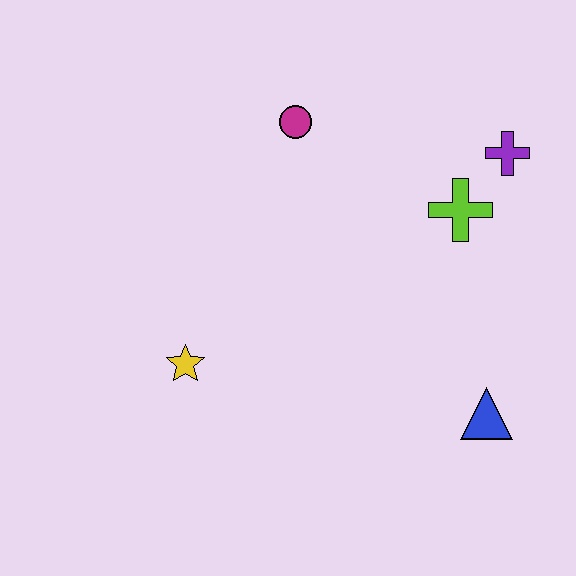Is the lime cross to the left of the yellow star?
No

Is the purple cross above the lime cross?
Yes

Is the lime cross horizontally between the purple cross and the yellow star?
Yes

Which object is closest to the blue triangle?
The lime cross is closest to the blue triangle.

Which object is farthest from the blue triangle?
The magenta circle is farthest from the blue triangle.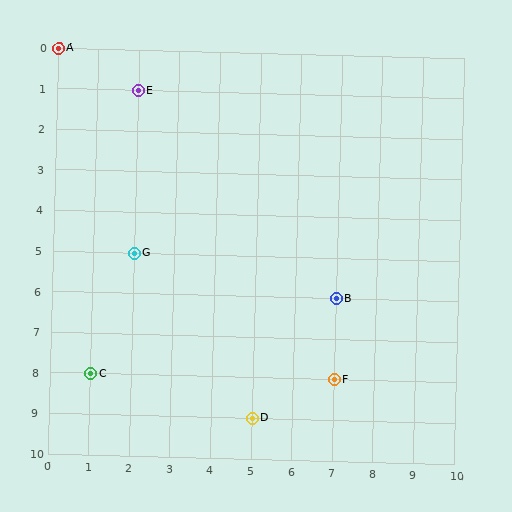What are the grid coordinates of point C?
Point C is at grid coordinates (1, 8).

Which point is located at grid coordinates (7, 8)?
Point F is at (7, 8).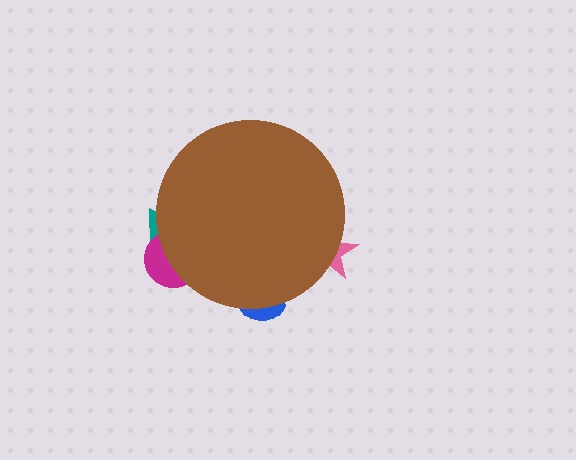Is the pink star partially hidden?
Yes, the pink star is partially hidden behind the brown circle.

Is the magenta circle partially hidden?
Yes, the magenta circle is partially hidden behind the brown circle.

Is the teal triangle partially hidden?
Yes, the teal triangle is partially hidden behind the brown circle.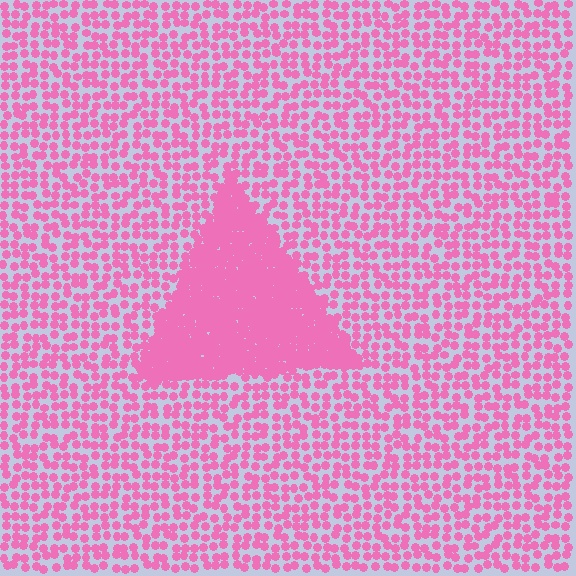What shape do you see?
I see a triangle.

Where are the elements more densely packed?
The elements are more densely packed inside the triangle boundary.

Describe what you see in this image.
The image contains small pink elements arranged at two different densities. A triangle-shaped region is visible where the elements are more densely packed than the surrounding area.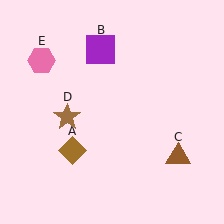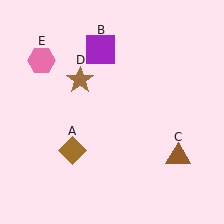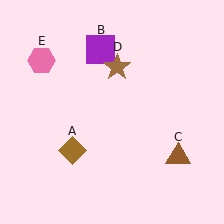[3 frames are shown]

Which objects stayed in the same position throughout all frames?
Brown diamond (object A) and purple square (object B) and brown triangle (object C) and pink hexagon (object E) remained stationary.